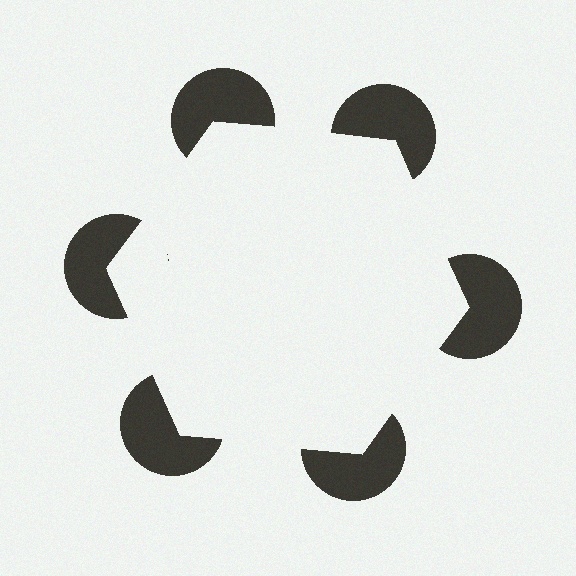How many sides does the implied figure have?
6 sides.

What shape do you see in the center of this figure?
An illusory hexagon — its edges are inferred from the aligned wedge cuts in the pac-man discs, not physically drawn.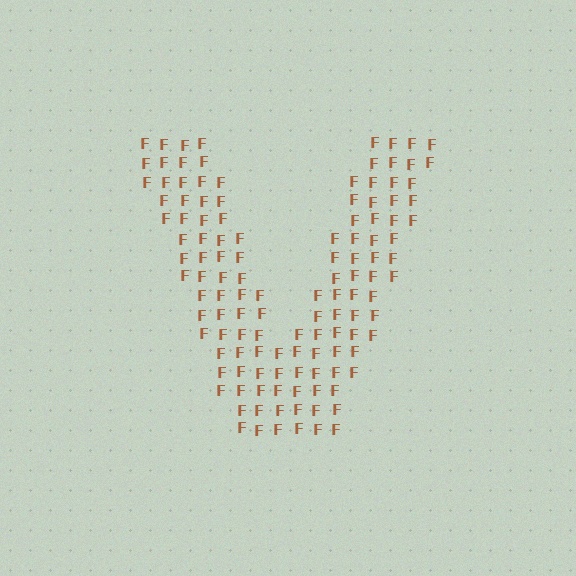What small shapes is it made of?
It is made of small letter F's.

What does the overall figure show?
The overall figure shows the letter V.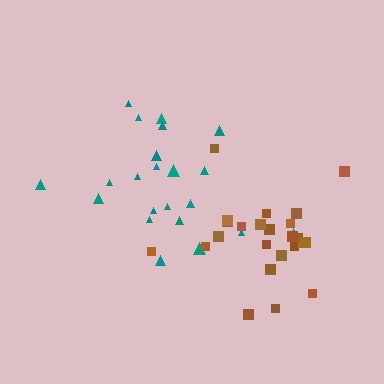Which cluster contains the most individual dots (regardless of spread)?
Brown (24).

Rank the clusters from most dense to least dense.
brown, teal.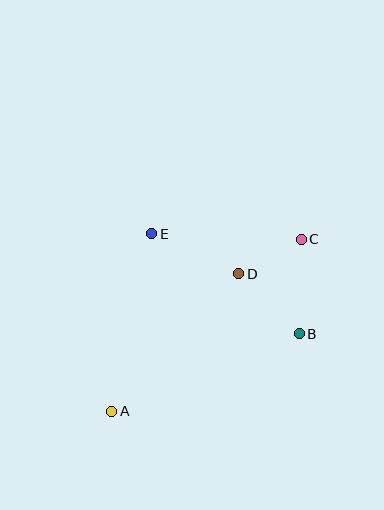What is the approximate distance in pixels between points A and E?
The distance between A and E is approximately 182 pixels.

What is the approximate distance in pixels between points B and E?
The distance between B and E is approximately 178 pixels.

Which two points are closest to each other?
Points C and D are closest to each other.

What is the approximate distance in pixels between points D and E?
The distance between D and E is approximately 96 pixels.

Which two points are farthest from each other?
Points A and C are farthest from each other.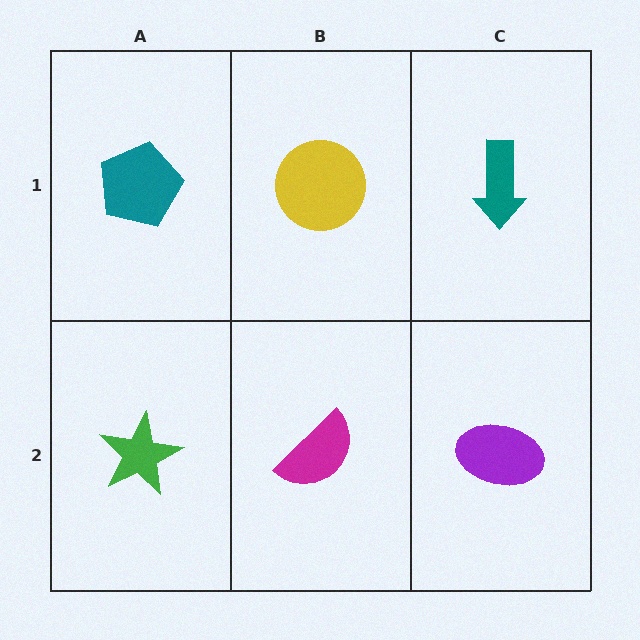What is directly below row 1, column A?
A green star.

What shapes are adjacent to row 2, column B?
A yellow circle (row 1, column B), a green star (row 2, column A), a purple ellipse (row 2, column C).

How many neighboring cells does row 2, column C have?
2.